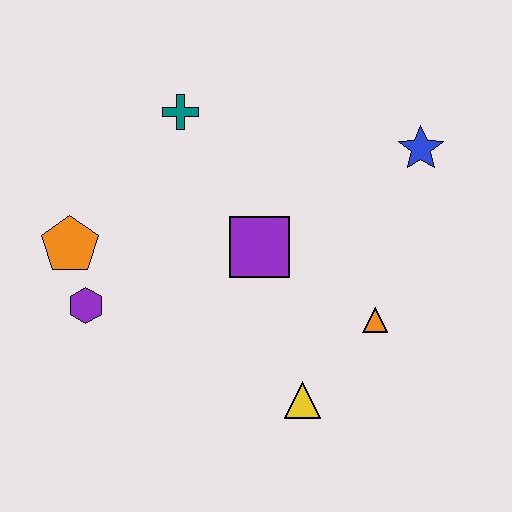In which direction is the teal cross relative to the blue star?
The teal cross is to the left of the blue star.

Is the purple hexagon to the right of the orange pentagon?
Yes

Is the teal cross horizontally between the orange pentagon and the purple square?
Yes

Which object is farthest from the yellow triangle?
The teal cross is farthest from the yellow triangle.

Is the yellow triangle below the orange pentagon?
Yes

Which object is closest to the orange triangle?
The yellow triangle is closest to the orange triangle.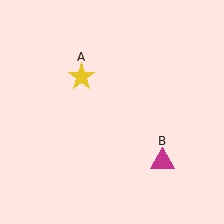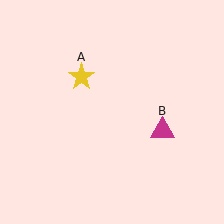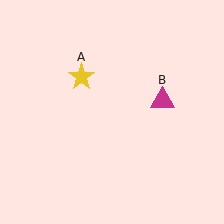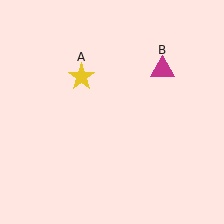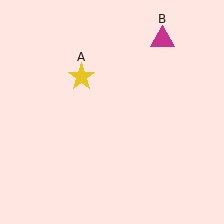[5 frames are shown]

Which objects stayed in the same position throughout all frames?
Yellow star (object A) remained stationary.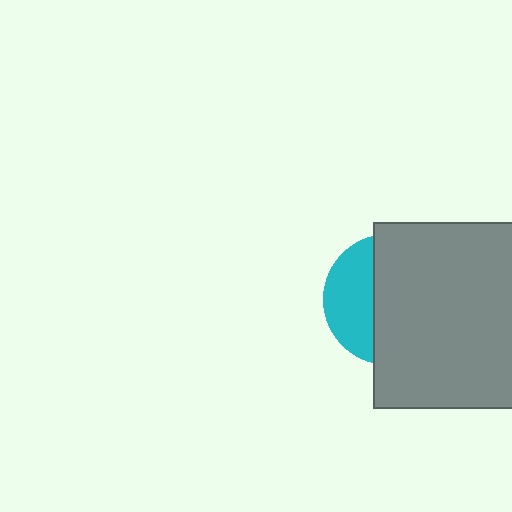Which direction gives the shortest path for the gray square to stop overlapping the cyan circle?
Moving right gives the shortest separation.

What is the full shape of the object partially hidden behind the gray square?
The partially hidden object is a cyan circle.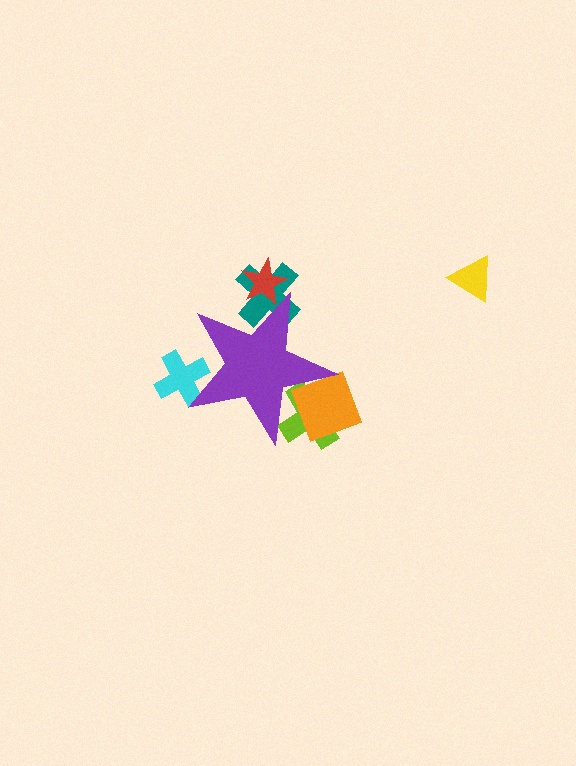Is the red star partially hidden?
Yes, the red star is partially hidden behind the purple star.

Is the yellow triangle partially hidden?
No, the yellow triangle is fully visible.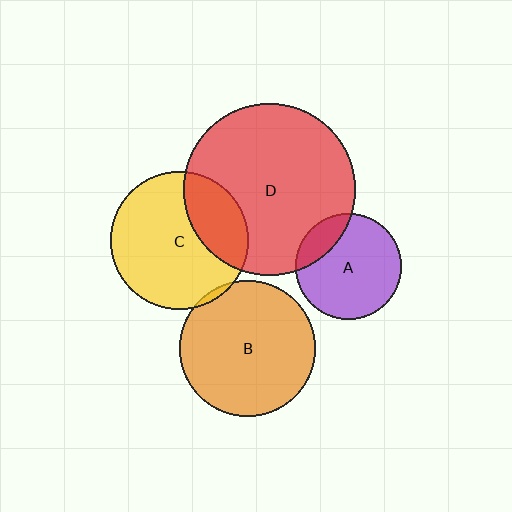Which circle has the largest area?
Circle D (red).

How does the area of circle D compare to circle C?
Approximately 1.6 times.